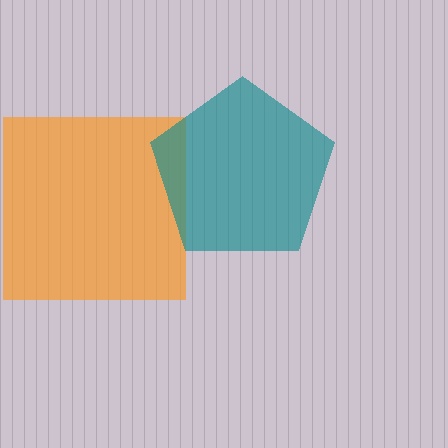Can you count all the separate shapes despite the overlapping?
Yes, there are 2 separate shapes.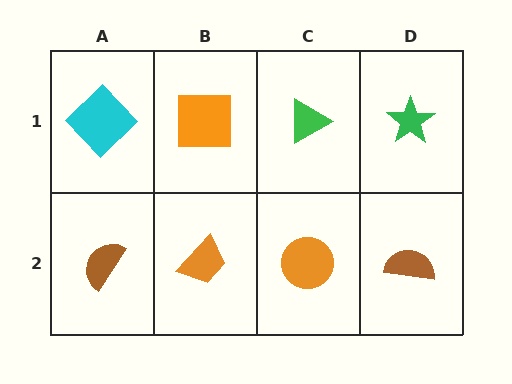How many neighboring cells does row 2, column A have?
2.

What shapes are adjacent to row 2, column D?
A green star (row 1, column D), an orange circle (row 2, column C).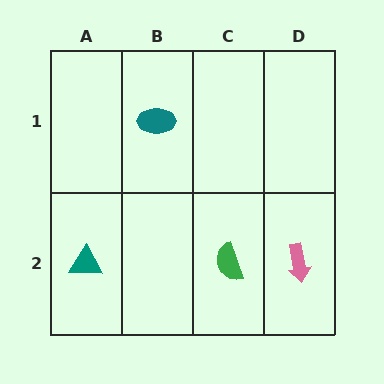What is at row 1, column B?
A teal ellipse.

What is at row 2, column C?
A green semicircle.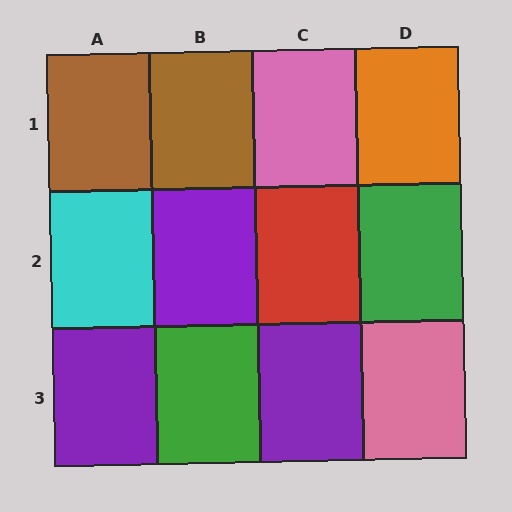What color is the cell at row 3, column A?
Purple.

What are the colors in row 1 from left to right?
Brown, brown, pink, orange.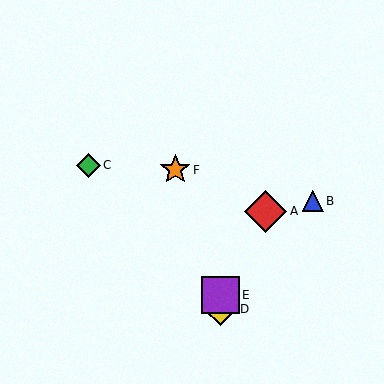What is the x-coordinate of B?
Object B is at x≈313.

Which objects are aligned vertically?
Objects D, E are aligned vertically.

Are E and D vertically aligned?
Yes, both are at x≈220.